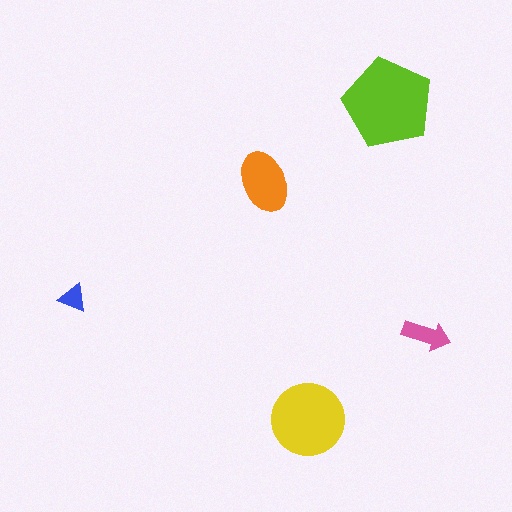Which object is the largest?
The lime pentagon.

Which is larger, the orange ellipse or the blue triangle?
The orange ellipse.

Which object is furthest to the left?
The blue triangle is leftmost.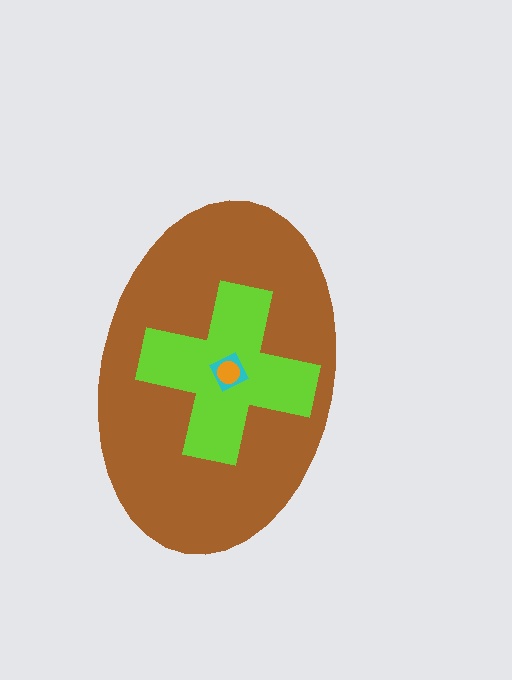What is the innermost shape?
The orange circle.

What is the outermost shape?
The brown ellipse.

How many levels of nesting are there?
4.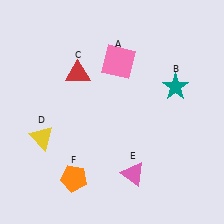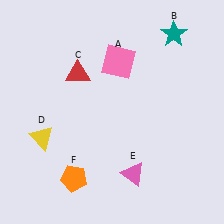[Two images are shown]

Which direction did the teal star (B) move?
The teal star (B) moved up.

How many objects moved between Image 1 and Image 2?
1 object moved between the two images.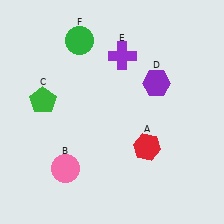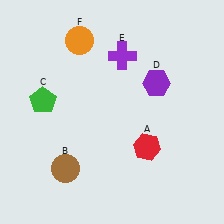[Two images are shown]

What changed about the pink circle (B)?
In Image 1, B is pink. In Image 2, it changed to brown.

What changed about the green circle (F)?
In Image 1, F is green. In Image 2, it changed to orange.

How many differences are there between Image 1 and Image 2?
There are 2 differences between the two images.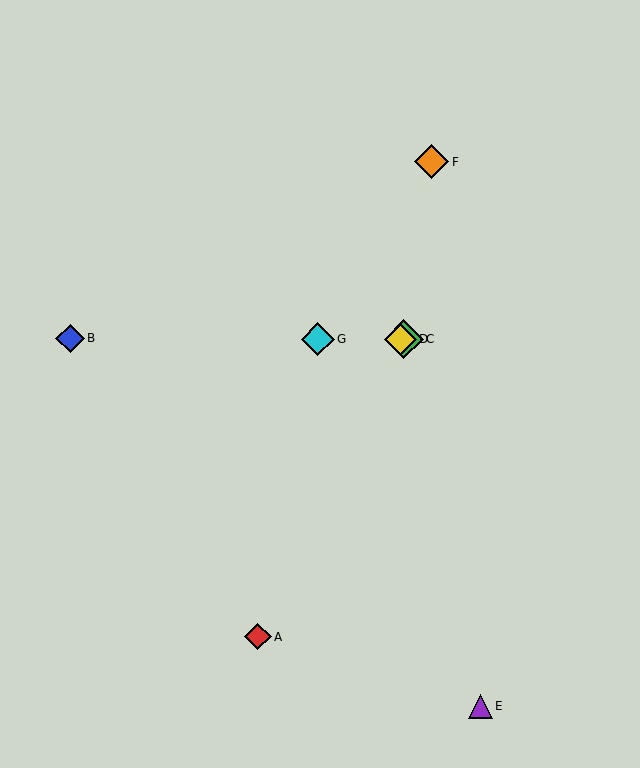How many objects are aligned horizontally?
4 objects (B, C, D, G) are aligned horizontally.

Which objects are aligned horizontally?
Objects B, C, D, G are aligned horizontally.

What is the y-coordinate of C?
Object C is at y≈340.